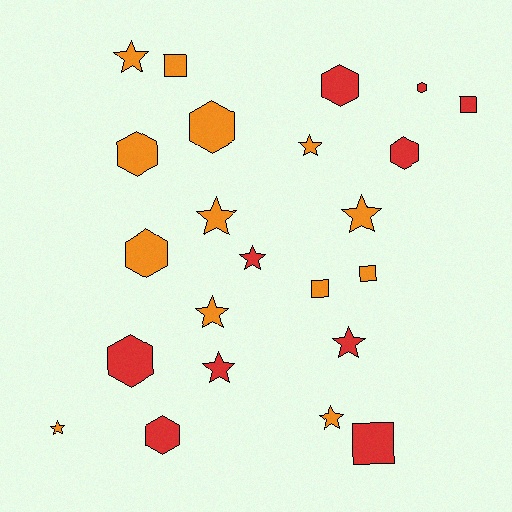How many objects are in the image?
There are 23 objects.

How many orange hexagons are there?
There are 3 orange hexagons.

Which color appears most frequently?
Orange, with 13 objects.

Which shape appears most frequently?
Star, with 10 objects.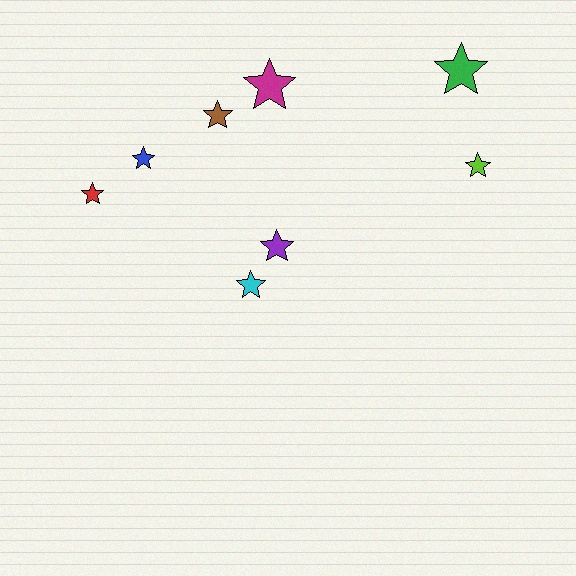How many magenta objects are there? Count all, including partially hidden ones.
There is 1 magenta object.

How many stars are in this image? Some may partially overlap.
There are 8 stars.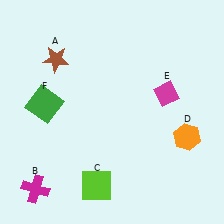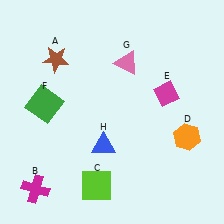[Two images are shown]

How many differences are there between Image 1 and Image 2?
There are 2 differences between the two images.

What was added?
A pink triangle (G), a blue triangle (H) were added in Image 2.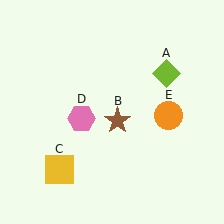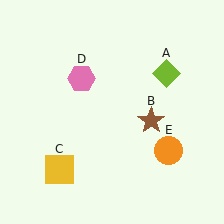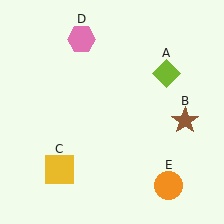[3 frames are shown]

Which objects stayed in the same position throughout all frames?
Lime diamond (object A) and yellow square (object C) remained stationary.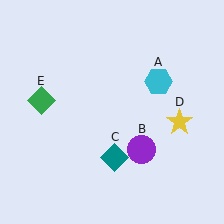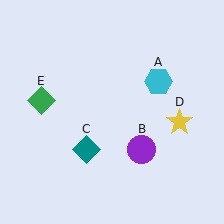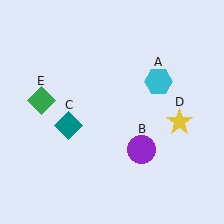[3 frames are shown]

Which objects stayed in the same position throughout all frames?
Cyan hexagon (object A) and purple circle (object B) and yellow star (object D) and green diamond (object E) remained stationary.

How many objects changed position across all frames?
1 object changed position: teal diamond (object C).